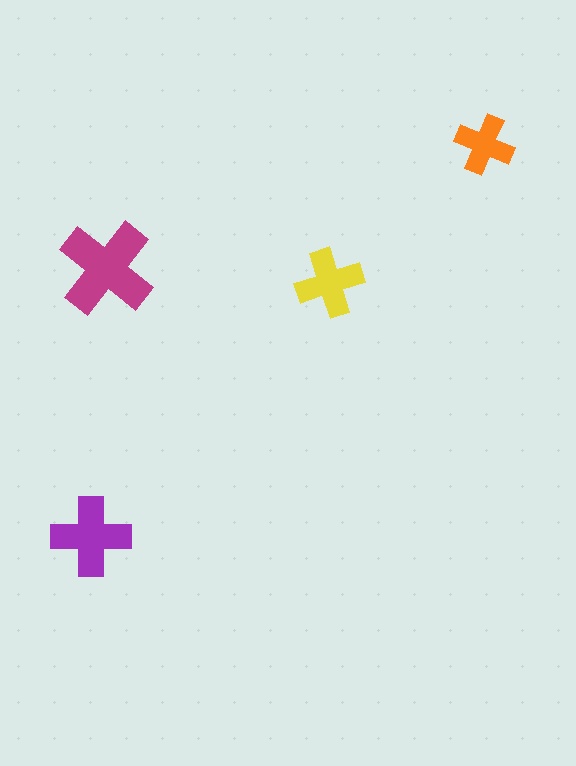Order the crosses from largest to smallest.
the magenta one, the purple one, the yellow one, the orange one.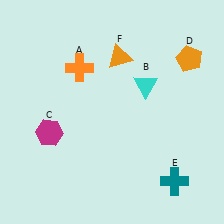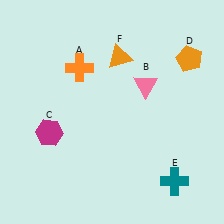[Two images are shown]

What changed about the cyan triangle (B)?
In Image 1, B is cyan. In Image 2, it changed to pink.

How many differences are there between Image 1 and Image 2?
There is 1 difference between the two images.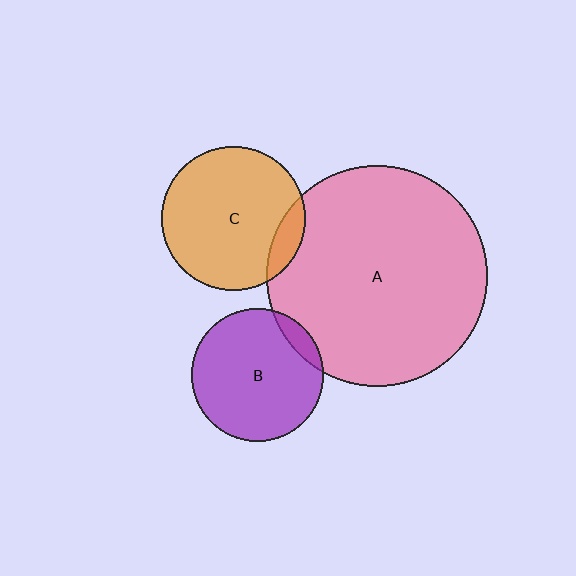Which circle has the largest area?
Circle A (pink).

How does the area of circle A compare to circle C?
Approximately 2.4 times.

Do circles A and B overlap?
Yes.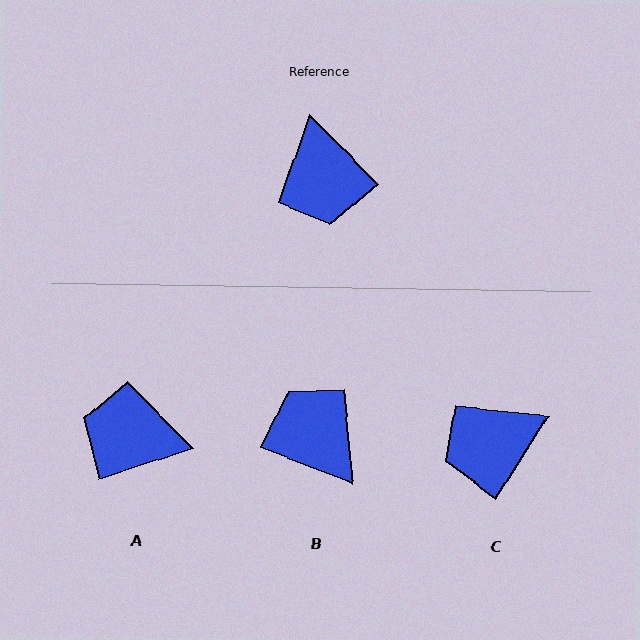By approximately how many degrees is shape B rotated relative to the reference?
Approximately 156 degrees clockwise.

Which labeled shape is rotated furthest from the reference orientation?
B, about 156 degrees away.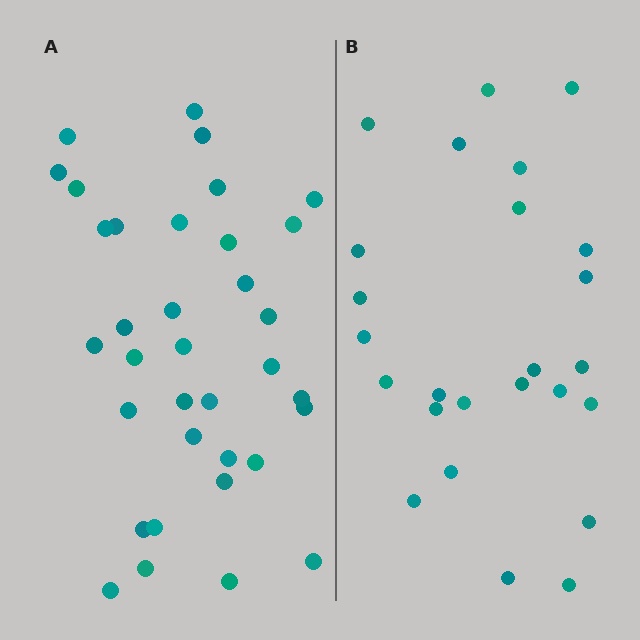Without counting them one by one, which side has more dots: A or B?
Region A (the left region) has more dots.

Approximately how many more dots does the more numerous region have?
Region A has roughly 10 or so more dots than region B.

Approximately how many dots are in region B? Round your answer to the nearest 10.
About 20 dots. (The exact count is 25, which rounds to 20.)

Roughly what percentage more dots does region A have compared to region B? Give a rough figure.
About 40% more.